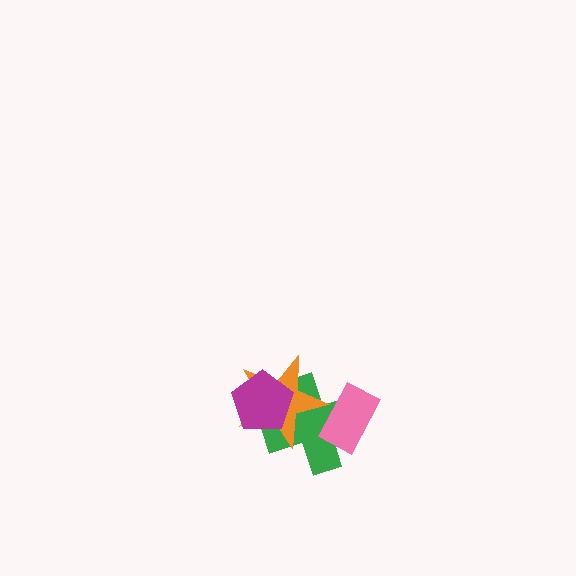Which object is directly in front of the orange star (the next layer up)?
The magenta pentagon is directly in front of the orange star.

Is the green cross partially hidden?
Yes, it is partially covered by another shape.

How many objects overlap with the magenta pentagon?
2 objects overlap with the magenta pentagon.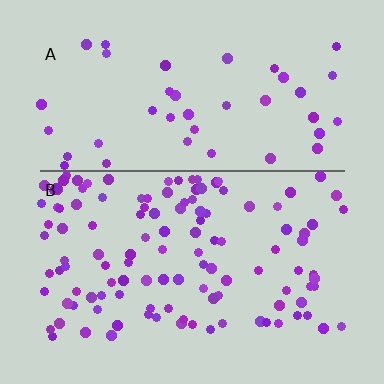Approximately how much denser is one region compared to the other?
Approximately 2.8× — region B over region A.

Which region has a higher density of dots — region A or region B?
B (the bottom).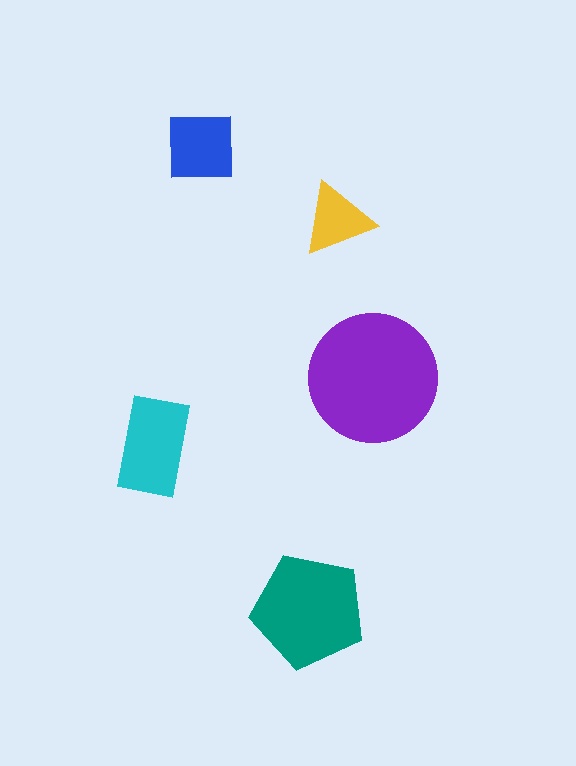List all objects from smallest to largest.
The yellow triangle, the blue square, the cyan rectangle, the teal pentagon, the purple circle.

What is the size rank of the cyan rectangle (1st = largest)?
3rd.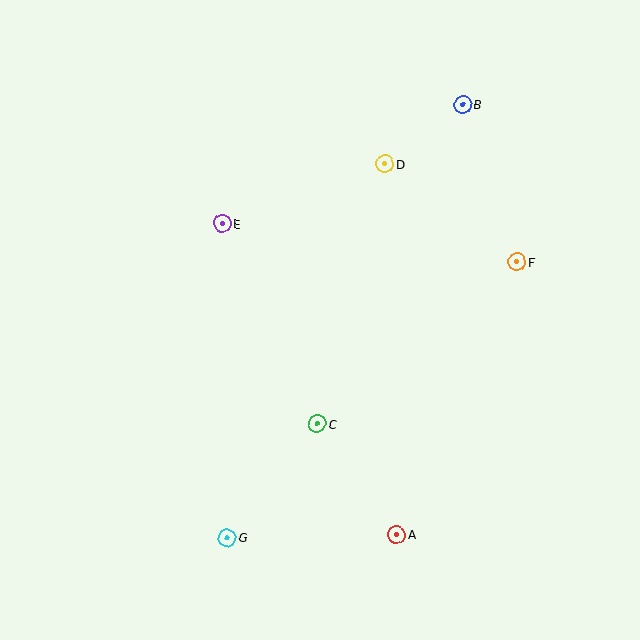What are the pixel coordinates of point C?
Point C is at (317, 424).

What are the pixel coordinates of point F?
Point F is at (517, 262).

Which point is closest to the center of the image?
Point C at (317, 424) is closest to the center.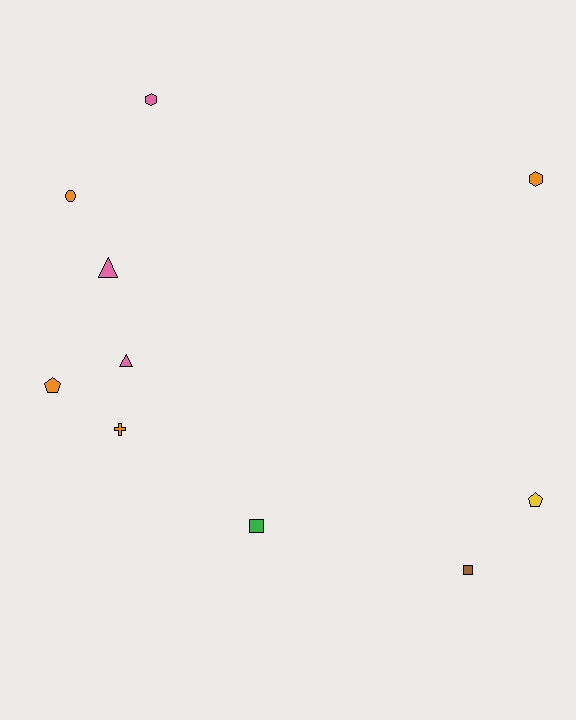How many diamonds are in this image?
There are no diamonds.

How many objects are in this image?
There are 10 objects.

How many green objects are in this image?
There is 1 green object.